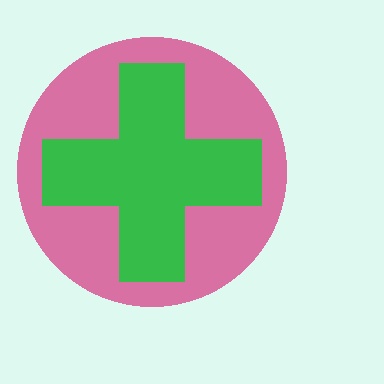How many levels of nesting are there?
2.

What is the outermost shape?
The pink circle.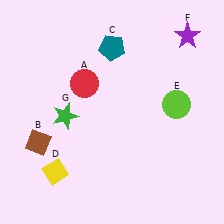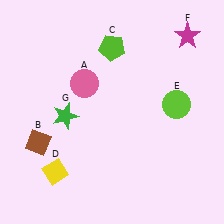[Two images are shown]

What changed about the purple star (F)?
In Image 1, F is purple. In Image 2, it changed to magenta.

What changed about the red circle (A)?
In Image 1, A is red. In Image 2, it changed to pink.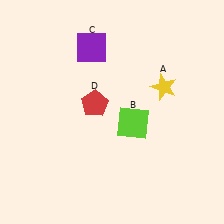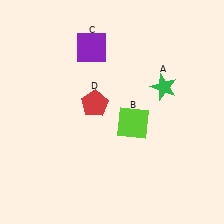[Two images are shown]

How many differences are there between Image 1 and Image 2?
There is 1 difference between the two images.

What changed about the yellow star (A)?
In Image 1, A is yellow. In Image 2, it changed to green.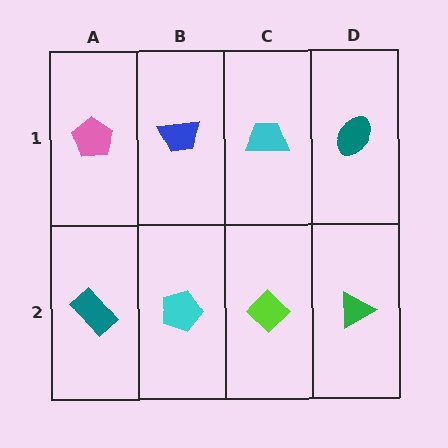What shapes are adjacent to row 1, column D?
A green triangle (row 2, column D), a cyan trapezoid (row 1, column C).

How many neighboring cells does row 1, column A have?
2.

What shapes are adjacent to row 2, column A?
A pink pentagon (row 1, column A), a cyan pentagon (row 2, column B).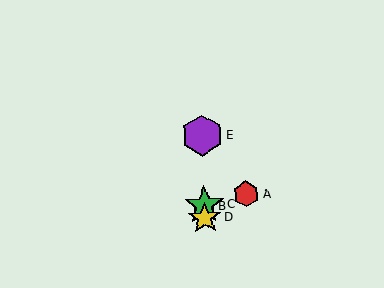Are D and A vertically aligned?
No, D is at x≈205 and A is at x≈246.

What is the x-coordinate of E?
Object E is at x≈202.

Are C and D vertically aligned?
Yes, both are at x≈204.